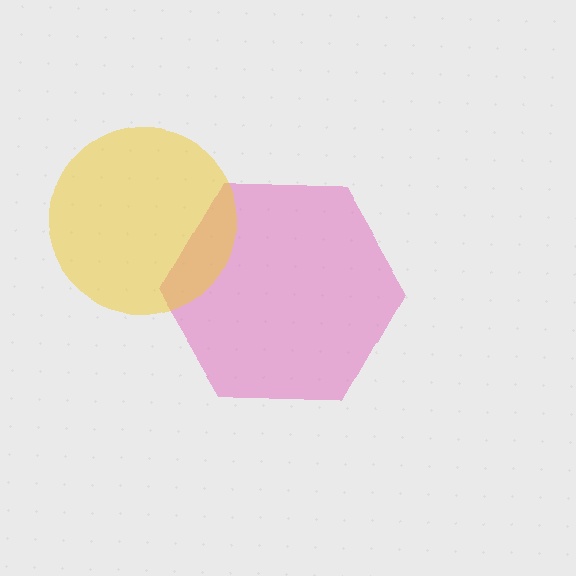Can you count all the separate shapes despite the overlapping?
Yes, there are 2 separate shapes.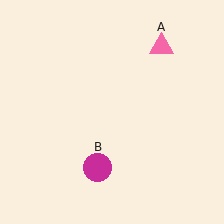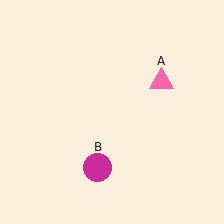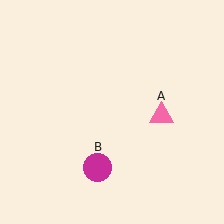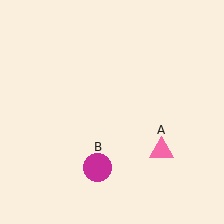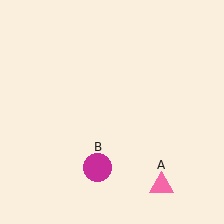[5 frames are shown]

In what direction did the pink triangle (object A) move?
The pink triangle (object A) moved down.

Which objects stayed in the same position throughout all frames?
Magenta circle (object B) remained stationary.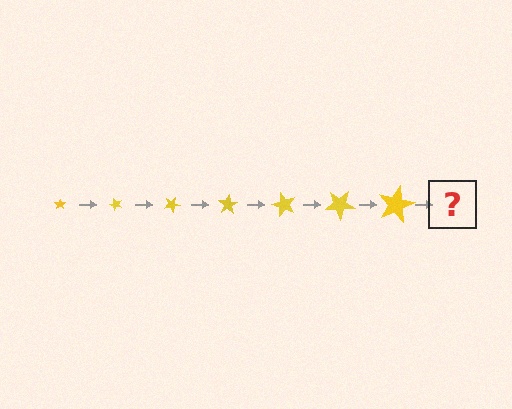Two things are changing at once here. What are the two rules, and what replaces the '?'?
The two rules are that the star grows larger each step and it rotates 50 degrees each step. The '?' should be a star, larger than the previous one and rotated 350 degrees from the start.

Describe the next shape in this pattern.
It should be a star, larger than the previous one and rotated 350 degrees from the start.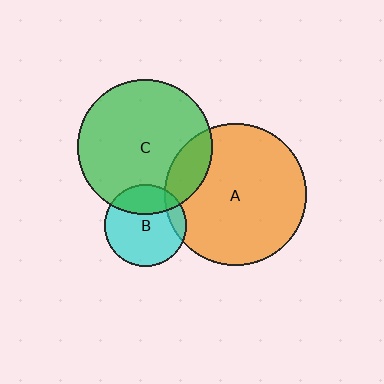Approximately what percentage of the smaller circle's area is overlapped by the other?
Approximately 15%.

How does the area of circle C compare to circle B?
Approximately 2.7 times.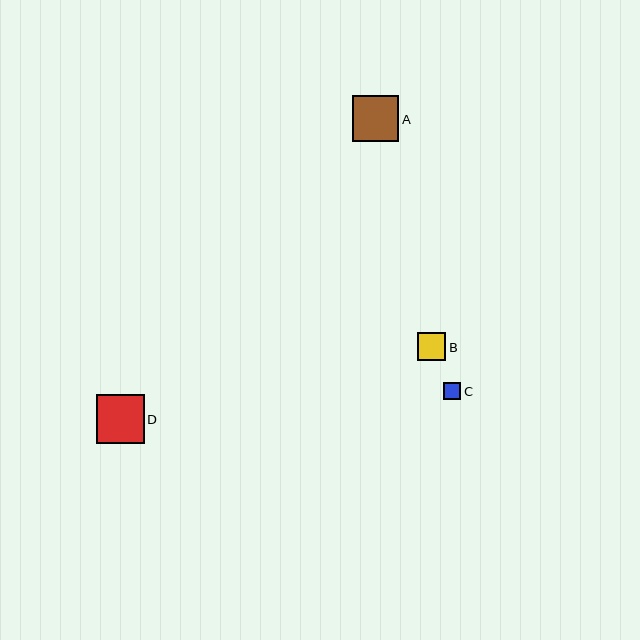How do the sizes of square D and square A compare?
Square D and square A are approximately the same size.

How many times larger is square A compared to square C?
Square A is approximately 2.7 times the size of square C.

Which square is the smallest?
Square C is the smallest with a size of approximately 17 pixels.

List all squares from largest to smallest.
From largest to smallest: D, A, B, C.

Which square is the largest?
Square D is the largest with a size of approximately 48 pixels.